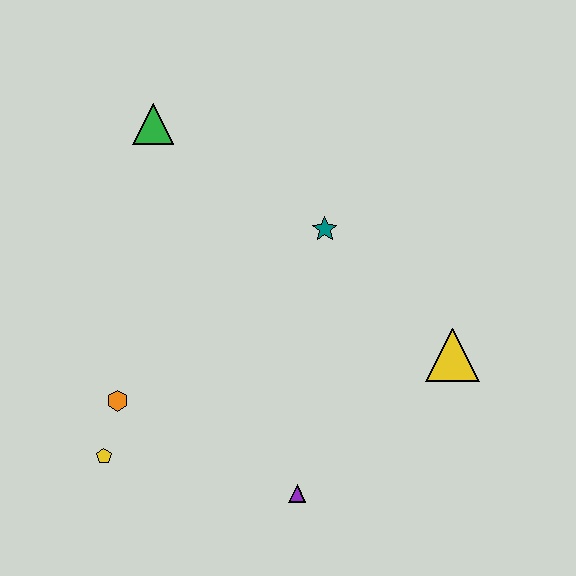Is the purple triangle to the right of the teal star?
No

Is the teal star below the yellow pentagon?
No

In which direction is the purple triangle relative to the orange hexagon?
The purple triangle is to the right of the orange hexagon.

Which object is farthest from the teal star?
The yellow pentagon is farthest from the teal star.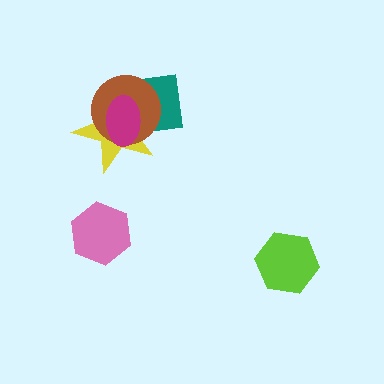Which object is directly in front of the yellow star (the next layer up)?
The teal square is directly in front of the yellow star.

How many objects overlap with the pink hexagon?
0 objects overlap with the pink hexagon.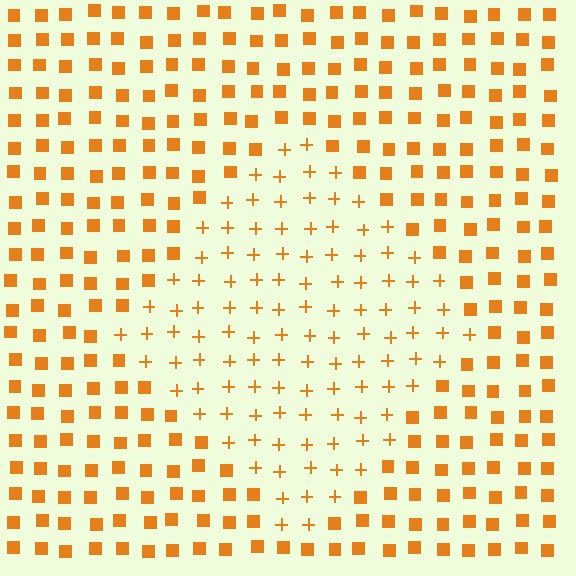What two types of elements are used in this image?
The image uses plus signs inside the diamond region and squares outside it.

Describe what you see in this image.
The image is filled with small orange elements arranged in a uniform grid. A diamond-shaped region contains plus signs, while the surrounding area contains squares. The boundary is defined purely by the change in element shape.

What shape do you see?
I see a diamond.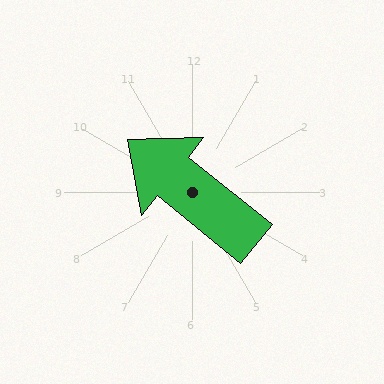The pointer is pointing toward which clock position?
Roughly 10 o'clock.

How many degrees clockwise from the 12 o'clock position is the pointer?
Approximately 309 degrees.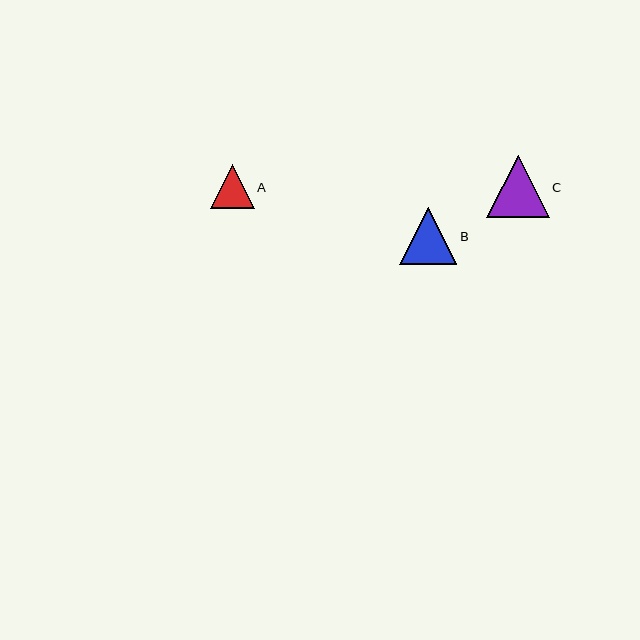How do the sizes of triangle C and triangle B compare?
Triangle C and triangle B are approximately the same size.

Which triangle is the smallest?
Triangle A is the smallest with a size of approximately 44 pixels.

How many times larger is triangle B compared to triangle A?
Triangle B is approximately 1.3 times the size of triangle A.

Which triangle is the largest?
Triangle C is the largest with a size of approximately 62 pixels.